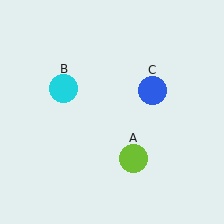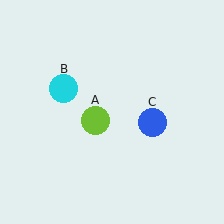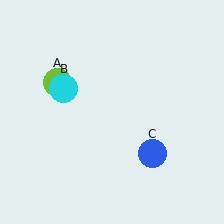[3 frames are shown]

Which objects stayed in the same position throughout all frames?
Cyan circle (object B) remained stationary.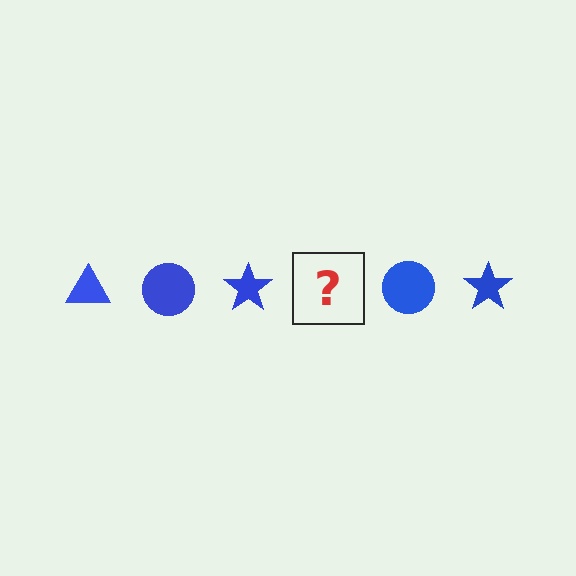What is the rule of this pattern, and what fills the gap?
The rule is that the pattern cycles through triangle, circle, star shapes in blue. The gap should be filled with a blue triangle.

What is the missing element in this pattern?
The missing element is a blue triangle.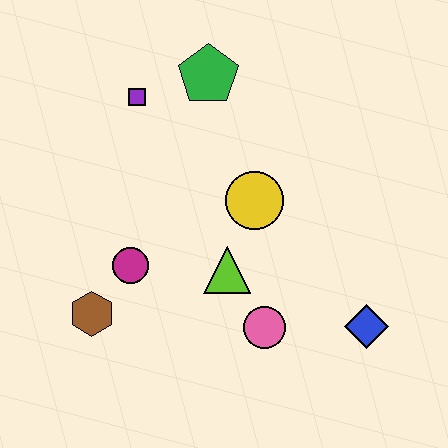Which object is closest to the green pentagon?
The purple square is closest to the green pentagon.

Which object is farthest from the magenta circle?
The blue diamond is farthest from the magenta circle.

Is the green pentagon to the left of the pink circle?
Yes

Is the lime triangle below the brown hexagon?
No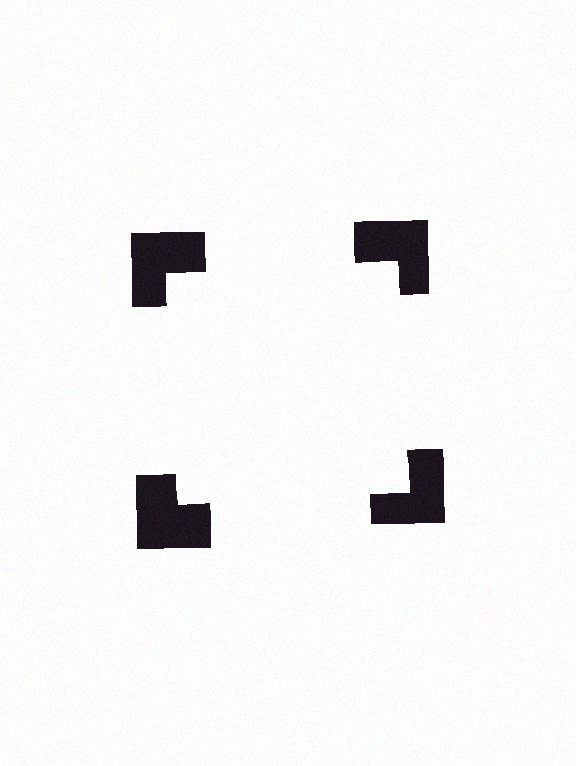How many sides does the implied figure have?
4 sides.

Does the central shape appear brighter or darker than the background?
It typically appears slightly brighter than the background, even though no actual brightness change is drawn.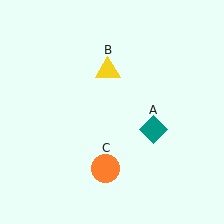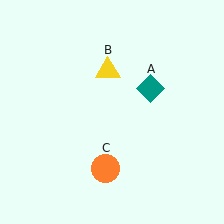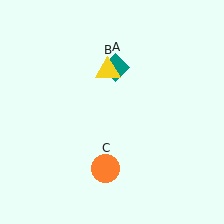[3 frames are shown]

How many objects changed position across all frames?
1 object changed position: teal diamond (object A).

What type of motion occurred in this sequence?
The teal diamond (object A) rotated counterclockwise around the center of the scene.